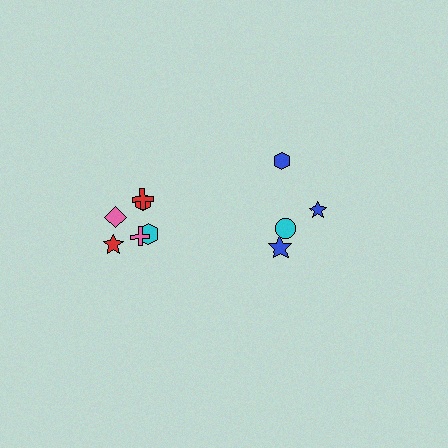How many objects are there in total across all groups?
There are 10 objects.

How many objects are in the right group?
There are 4 objects.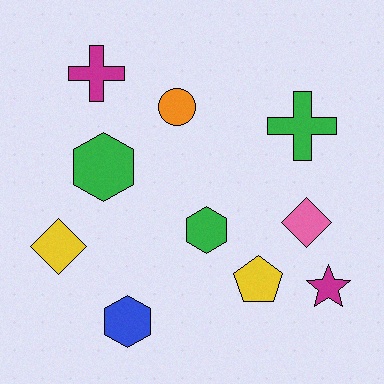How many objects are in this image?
There are 10 objects.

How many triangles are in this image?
There are no triangles.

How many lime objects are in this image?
There are no lime objects.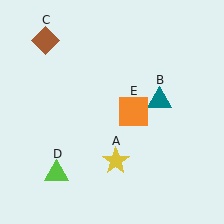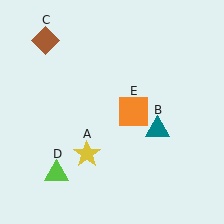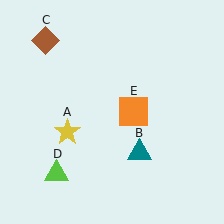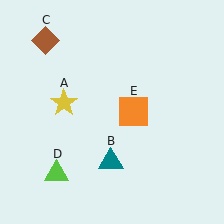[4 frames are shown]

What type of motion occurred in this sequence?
The yellow star (object A), teal triangle (object B) rotated clockwise around the center of the scene.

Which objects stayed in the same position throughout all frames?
Brown diamond (object C) and lime triangle (object D) and orange square (object E) remained stationary.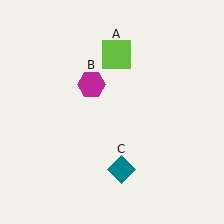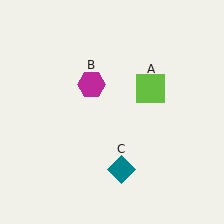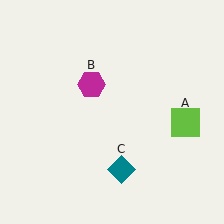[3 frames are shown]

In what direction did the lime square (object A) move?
The lime square (object A) moved down and to the right.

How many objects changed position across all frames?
1 object changed position: lime square (object A).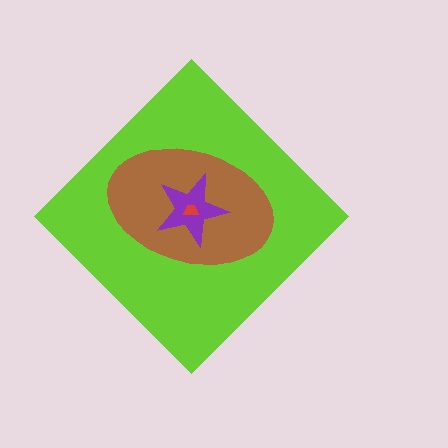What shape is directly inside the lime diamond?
The brown ellipse.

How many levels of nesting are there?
4.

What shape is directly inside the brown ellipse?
The purple star.